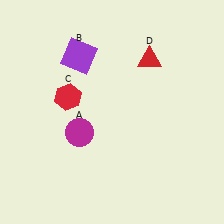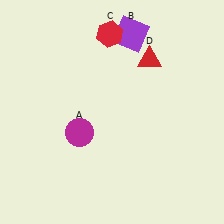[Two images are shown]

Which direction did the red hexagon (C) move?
The red hexagon (C) moved up.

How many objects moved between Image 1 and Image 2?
2 objects moved between the two images.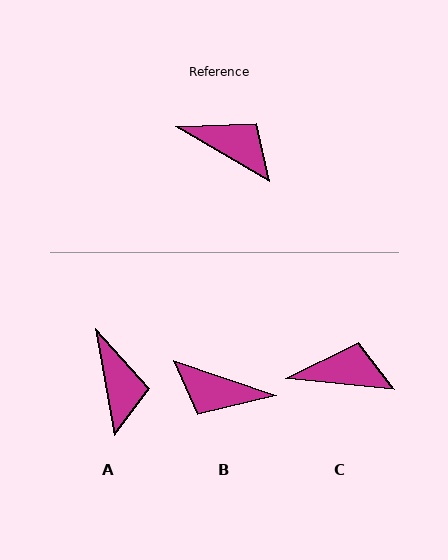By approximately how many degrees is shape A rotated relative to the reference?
Approximately 50 degrees clockwise.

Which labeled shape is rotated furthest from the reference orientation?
B, about 169 degrees away.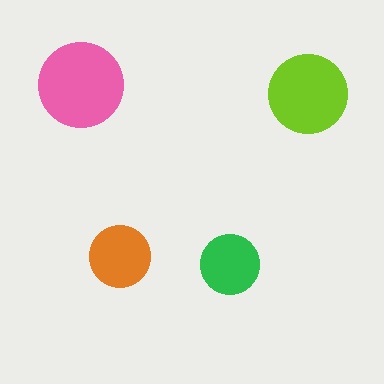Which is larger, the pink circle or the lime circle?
The pink one.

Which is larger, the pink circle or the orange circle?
The pink one.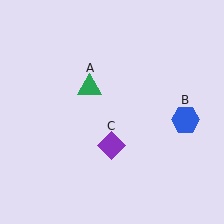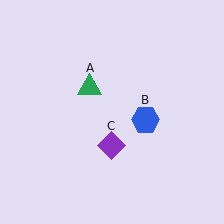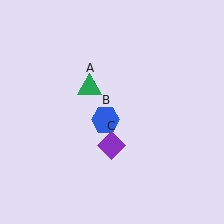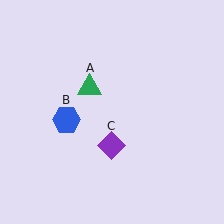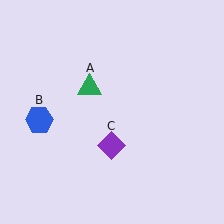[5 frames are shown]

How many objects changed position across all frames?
1 object changed position: blue hexagon (object B).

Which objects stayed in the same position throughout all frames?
Green triangle (object A) and purple diamond (object C) remained stationary.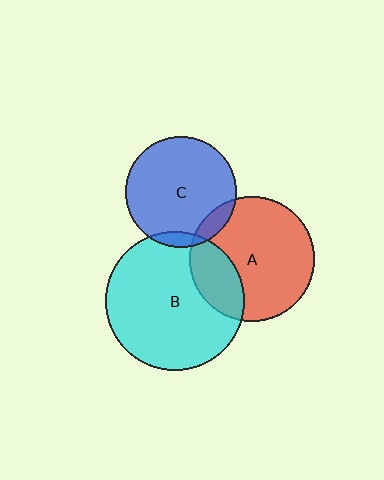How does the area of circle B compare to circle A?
Approximately 1.2 times.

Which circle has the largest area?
Circle B (cyan).